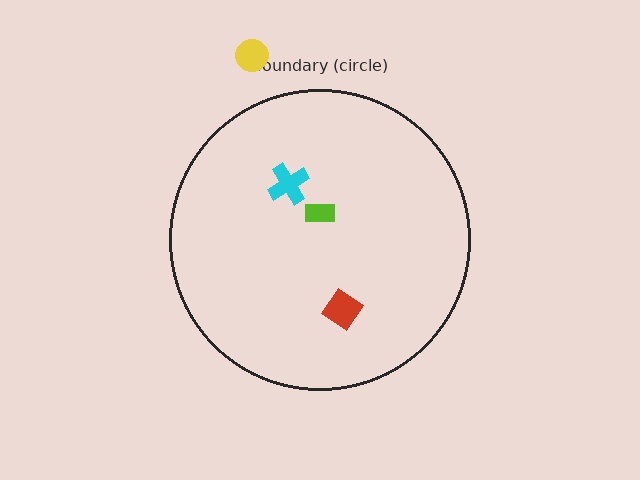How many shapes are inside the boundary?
3 inside, 1 outside.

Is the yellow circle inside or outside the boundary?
Outside.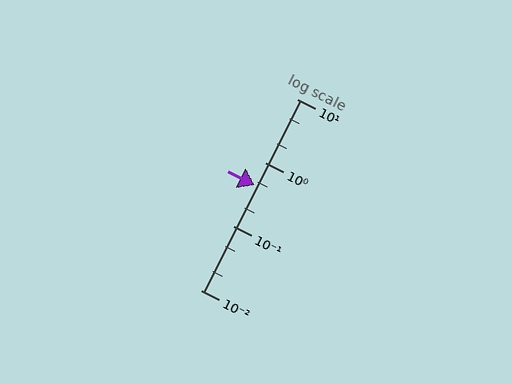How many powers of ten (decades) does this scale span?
The scale spans 3 decades, from 0.01 to 10.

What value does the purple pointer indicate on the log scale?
The pointer indicates approximately 0.45.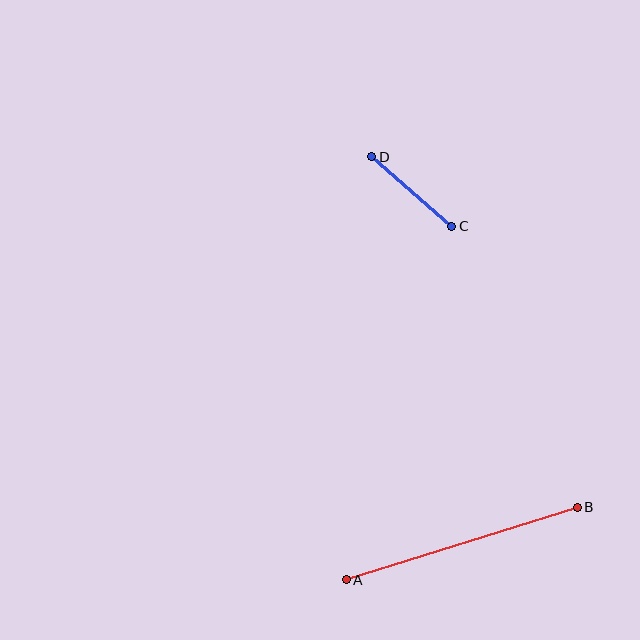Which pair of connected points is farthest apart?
Points A and B are farthest apart.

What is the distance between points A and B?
The distance is approximately 242 pixels.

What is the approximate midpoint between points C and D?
The midpoint is at approximately (412, 192) pixels.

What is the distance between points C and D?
The distance is approximately 106 pixels.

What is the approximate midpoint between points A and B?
The midpoint is at approximately (462, 543) pixels.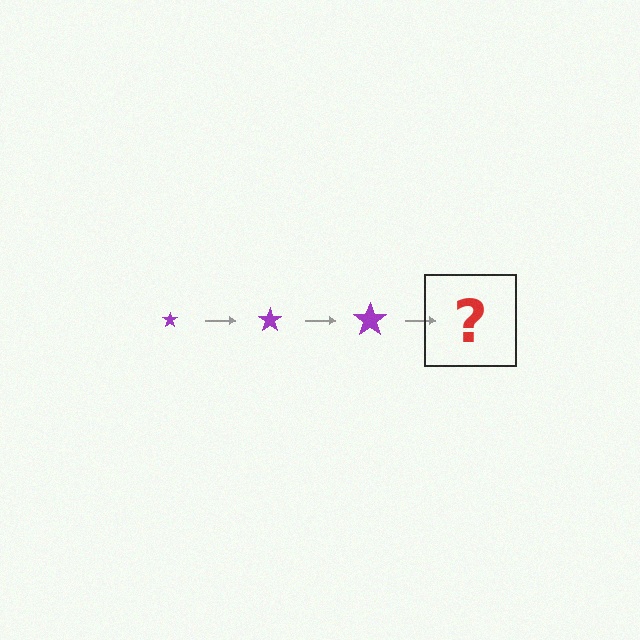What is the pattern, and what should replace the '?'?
The pattern is that the star gets progressively larger each step. The '?' should be a purple star, larger than the previous one.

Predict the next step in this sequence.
The next step is a purple star, larger than the previous one.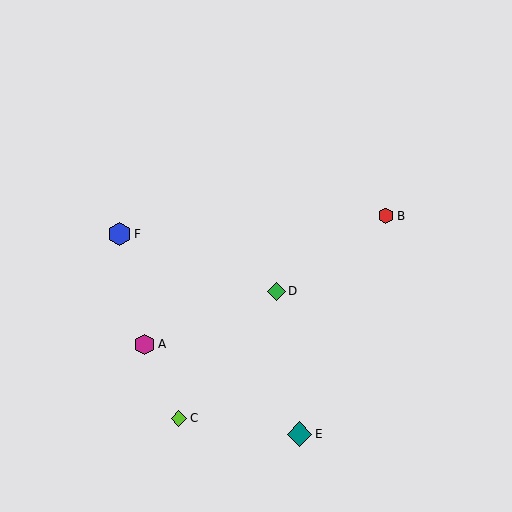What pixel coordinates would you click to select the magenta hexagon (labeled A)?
Click at (145, 344) to select the magenta hexagon A.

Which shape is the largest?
The teal diamond (labeled E) is the largest.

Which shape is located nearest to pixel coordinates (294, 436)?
The teal diamond (labeled E) at (300, 434) is nearest to that location.